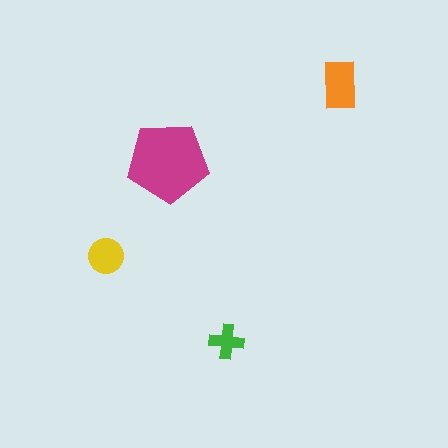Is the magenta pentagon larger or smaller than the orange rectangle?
Larger.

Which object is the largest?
The magenta pentagon.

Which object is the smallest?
The green cross.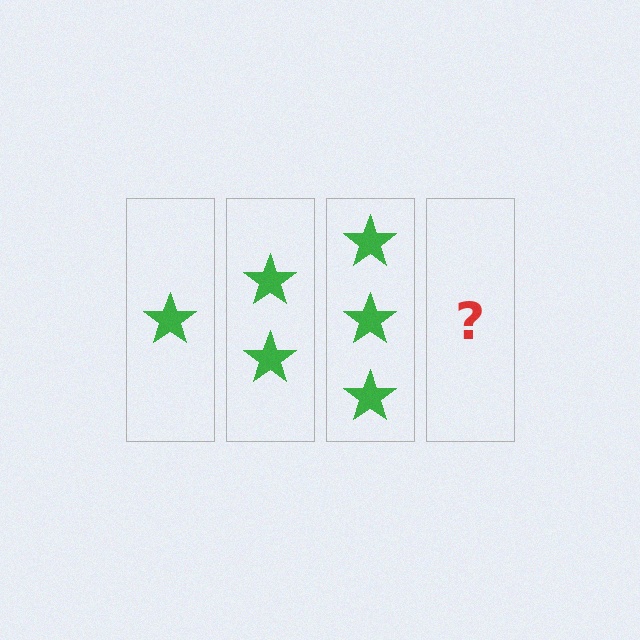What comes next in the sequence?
The next element should be 4 stars.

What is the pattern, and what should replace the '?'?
The pattern is that each step adds one more star. The '?' should be 4 stars.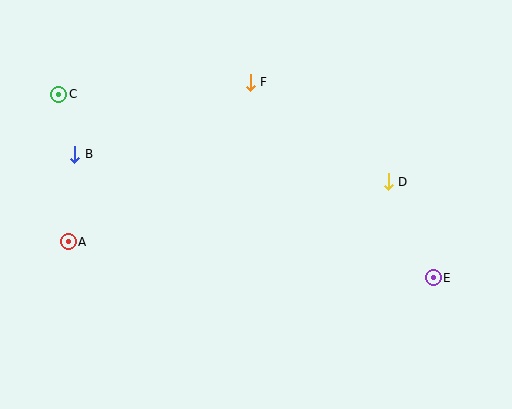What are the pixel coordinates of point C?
Point C is at (59, 94).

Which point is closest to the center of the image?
Point F at (250, 82) is closest to the center.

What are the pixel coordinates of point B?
Point B is at (75, 154).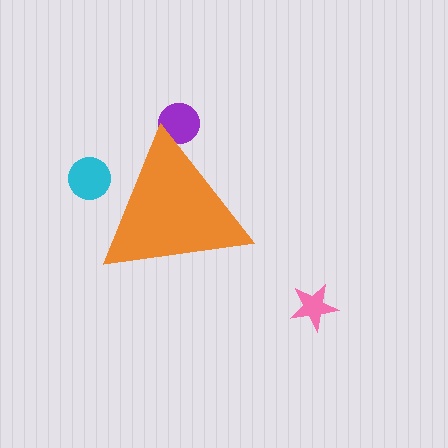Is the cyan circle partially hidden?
Yes, the cyan circle is partially hidden behind the orange triangle.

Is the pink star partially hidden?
No, the pink star is fully visible.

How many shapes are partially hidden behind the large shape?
2 shapes are partially hidden.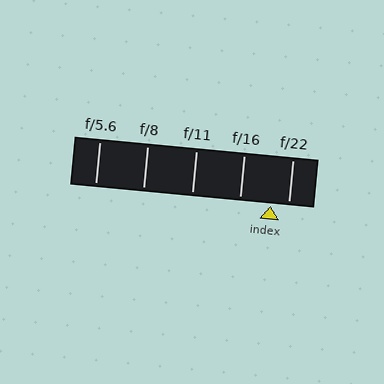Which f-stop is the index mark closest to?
The index mark is closest to f/22.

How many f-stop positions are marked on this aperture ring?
There are 5 f-stop positions marked.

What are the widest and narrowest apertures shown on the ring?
The widest aperture shown is f/5.6 and the narrowest is f/22.